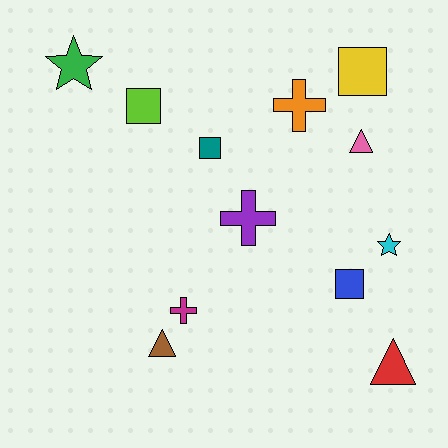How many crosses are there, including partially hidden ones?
There are 3 crosses.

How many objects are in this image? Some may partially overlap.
There are 12 objects.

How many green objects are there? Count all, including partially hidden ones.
There is 1 green object.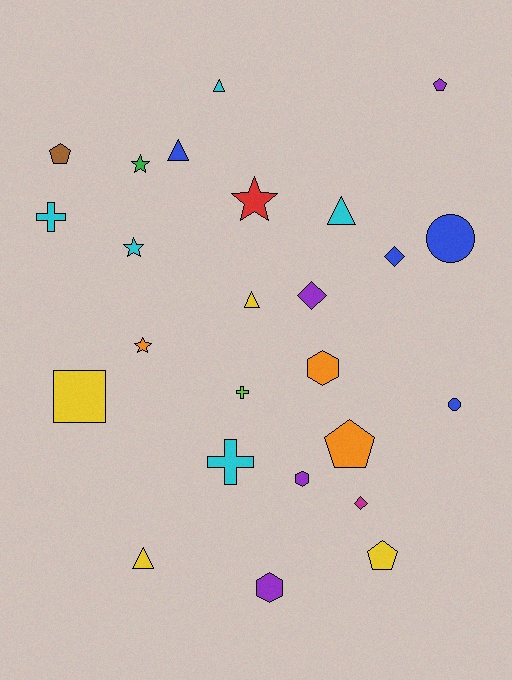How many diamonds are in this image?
There are 3 diamonds.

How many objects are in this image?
There are 25 objects.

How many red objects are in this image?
There is 1 red object.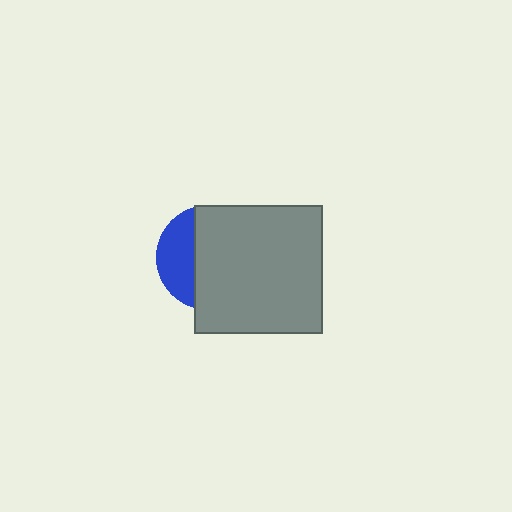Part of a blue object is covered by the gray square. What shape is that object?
It is a circle.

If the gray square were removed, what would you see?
You would see the complete blue circle.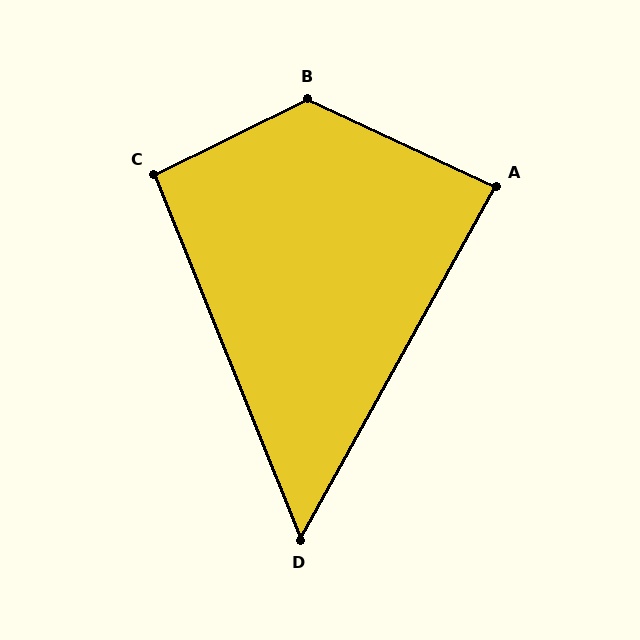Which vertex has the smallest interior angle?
D, at approximately 51 degrees.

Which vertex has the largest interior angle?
B, at approximately 129 degrees.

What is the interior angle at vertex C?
Approximately 94 degrees (approximately right).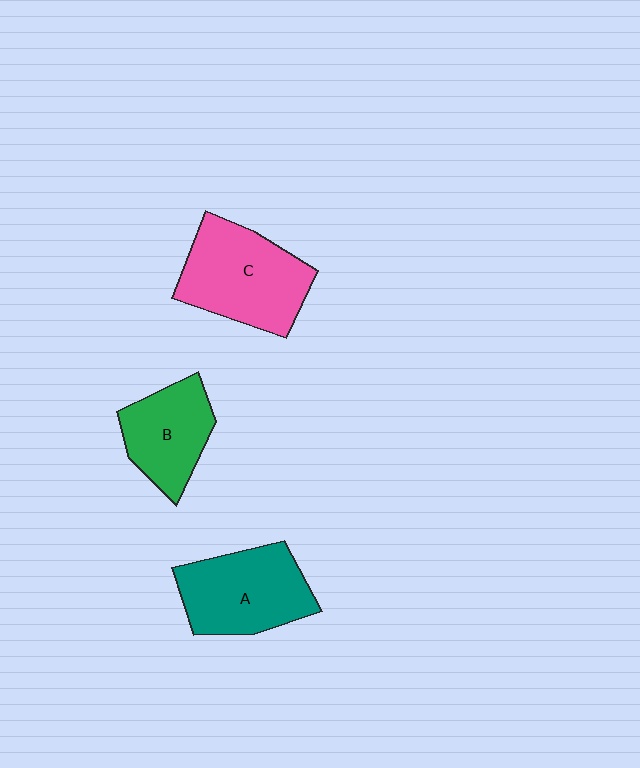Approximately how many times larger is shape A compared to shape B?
Approximately 1.3 times.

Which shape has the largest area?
Shape C (pink).